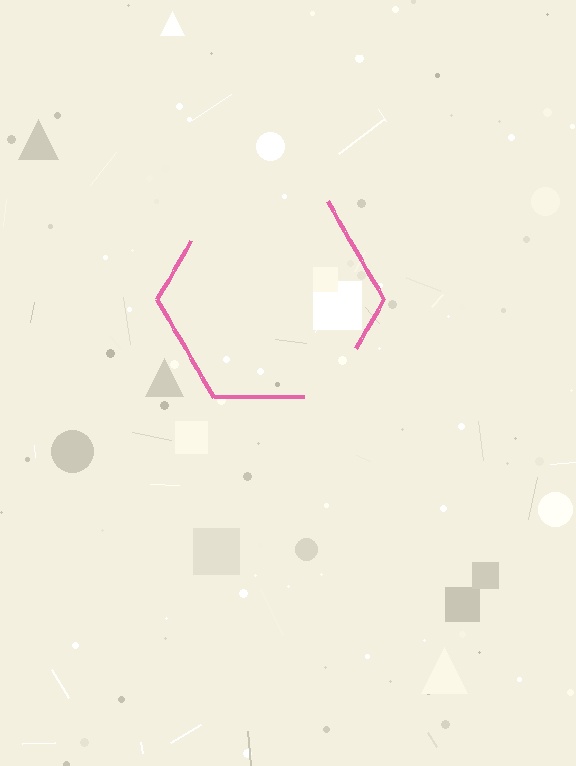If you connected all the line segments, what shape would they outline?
They would outline a hexagon.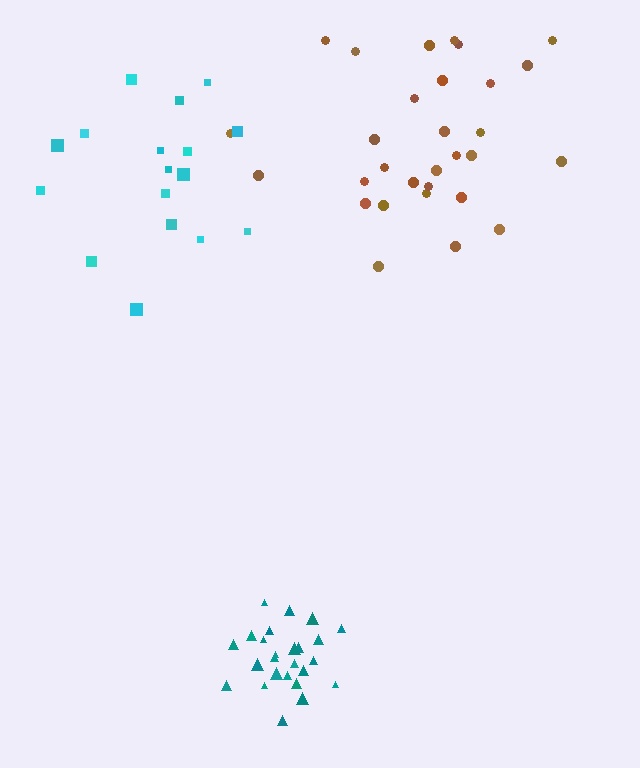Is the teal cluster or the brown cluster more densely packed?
Teal.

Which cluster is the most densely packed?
Teal.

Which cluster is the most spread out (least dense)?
Cyan.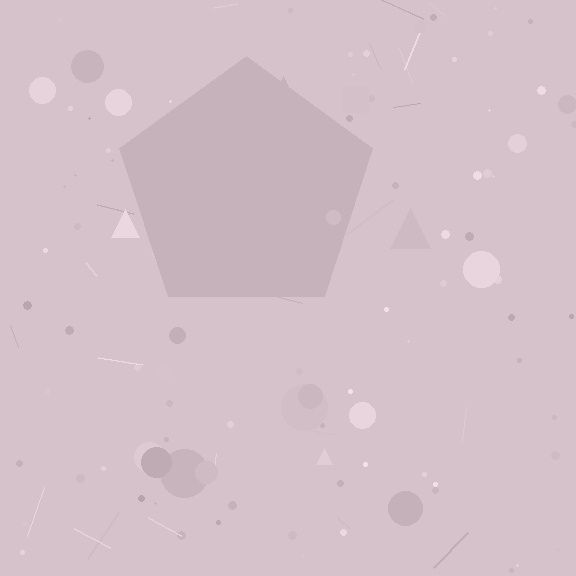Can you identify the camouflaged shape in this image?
The camouflaged shape is a pentagon.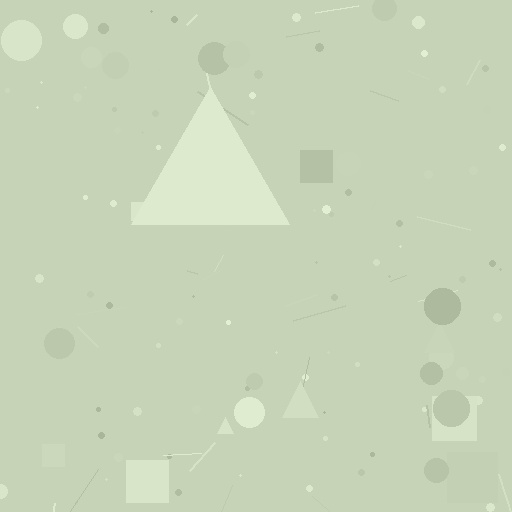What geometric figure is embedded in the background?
A triangle is embedded in the background.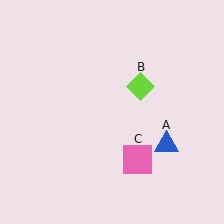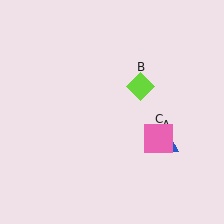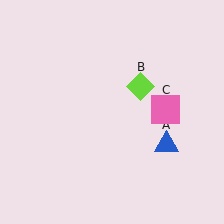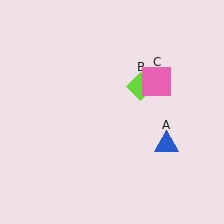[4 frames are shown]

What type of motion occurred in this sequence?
The pink square (object C) rotated counterclockwise around the center of the scene.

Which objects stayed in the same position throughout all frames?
Blue triangle (object A) and lime diamond (object B) remained stationary.